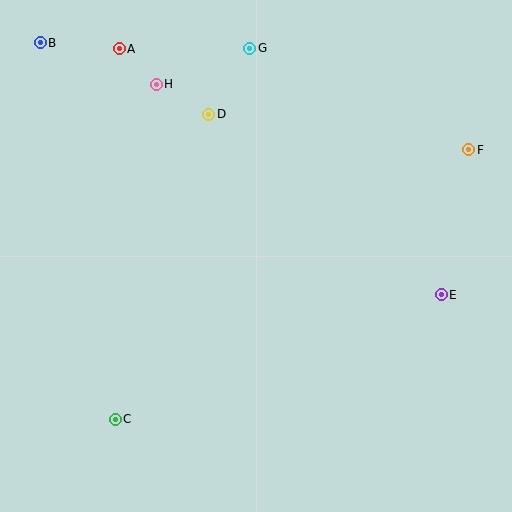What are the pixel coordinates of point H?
Point H is at (156, 84).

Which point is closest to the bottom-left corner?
Point C is closest to the bottom-left corner.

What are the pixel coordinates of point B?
Point B is at (40, 43).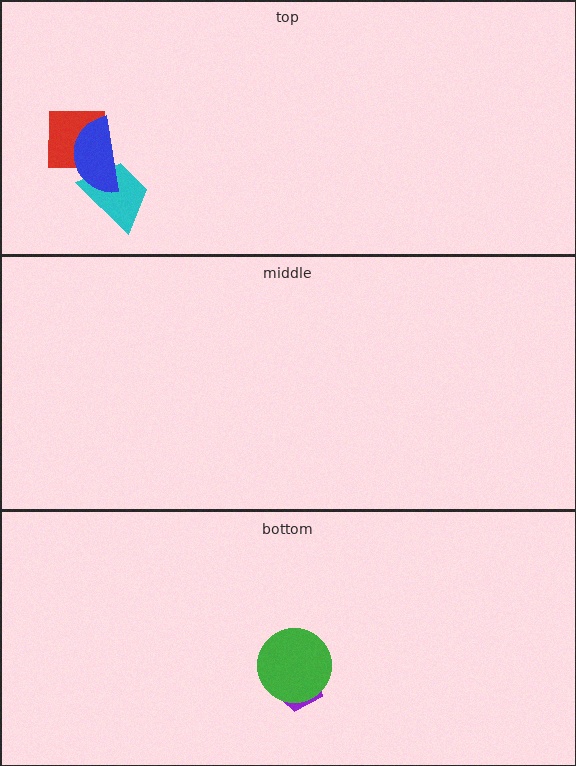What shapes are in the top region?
The red square, the cyan trapezoid, the blue semicircle.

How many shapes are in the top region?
3.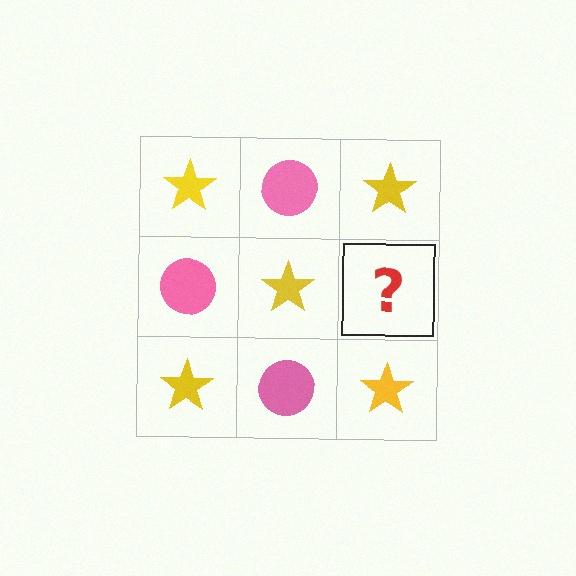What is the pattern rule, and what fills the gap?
The rule is that it alternates yellow star and pink circle in a checkerboard pattern. The gap should be filled with a pink circle.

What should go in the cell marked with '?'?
The missing cell should contain a pink circle.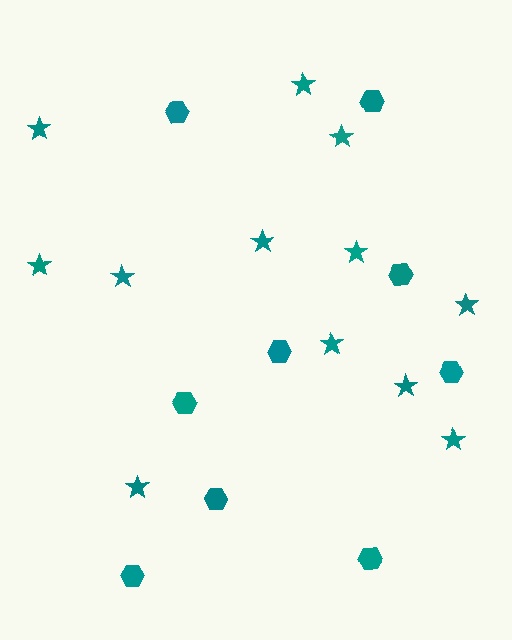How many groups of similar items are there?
There are 2 groups: one group of hexagons (9) and one group of stars (12).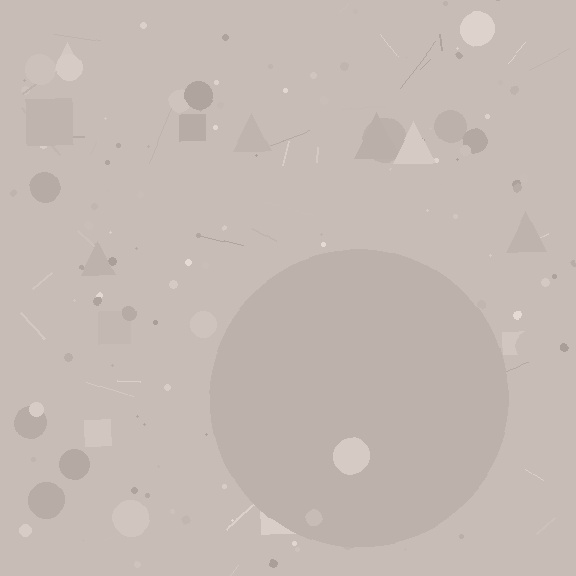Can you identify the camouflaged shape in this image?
The camouflaged shape is a circle.